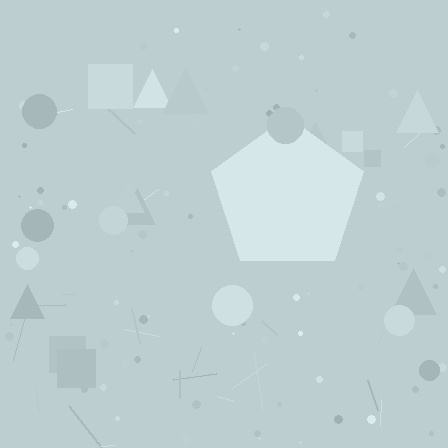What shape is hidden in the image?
A pentagon is hidden in the image.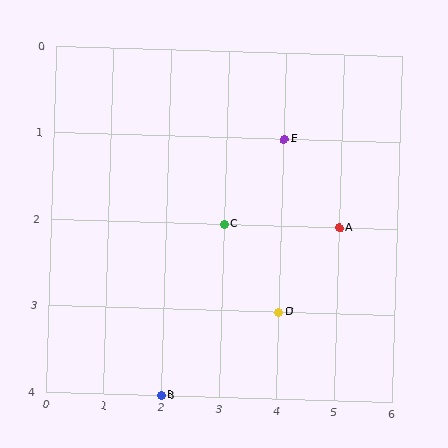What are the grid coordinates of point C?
Point C is at grid coordinates (3, 2).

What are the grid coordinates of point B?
Point B is at grid coordinates (2, 4).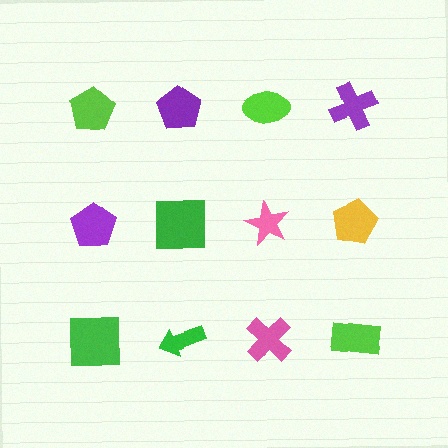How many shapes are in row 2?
4 shapes.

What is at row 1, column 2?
A purple pentagon.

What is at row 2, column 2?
A green square.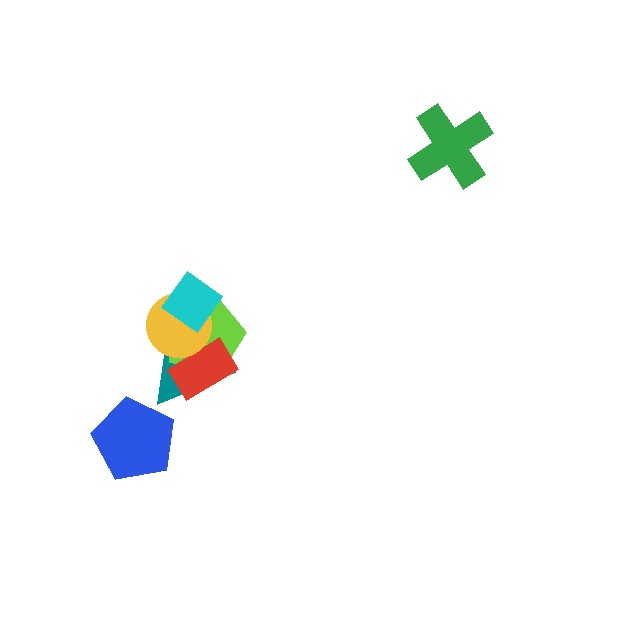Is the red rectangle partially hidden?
Yes, it is partially covered by another shape.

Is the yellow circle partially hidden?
Yes, it is partially covered by another shape.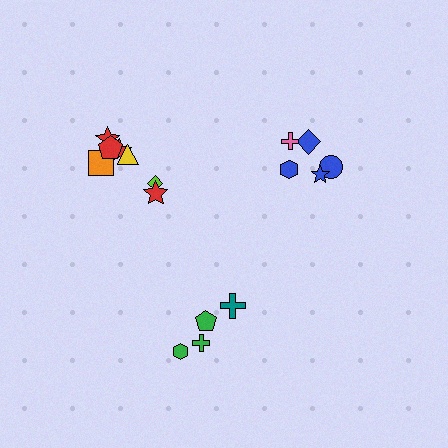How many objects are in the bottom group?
There are 4 objects.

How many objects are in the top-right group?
There are 5 objects.